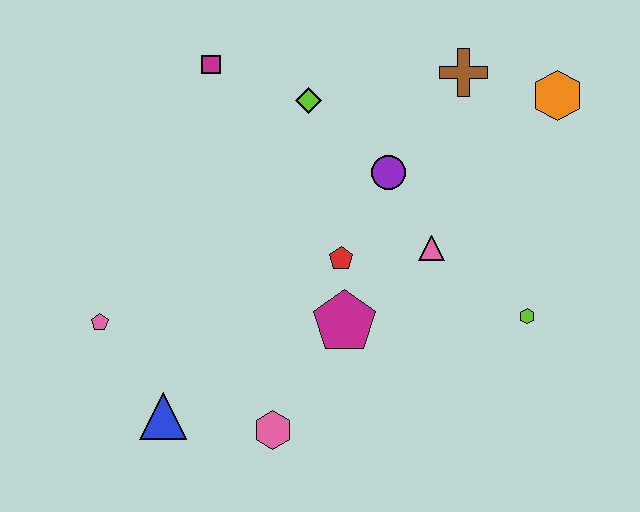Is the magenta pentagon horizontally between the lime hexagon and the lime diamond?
Yes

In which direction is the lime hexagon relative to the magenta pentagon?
The lime hexagon is to the right of the magenta pentagon.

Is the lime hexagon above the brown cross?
No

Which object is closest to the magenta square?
The lime diamond is closest to the magenta square.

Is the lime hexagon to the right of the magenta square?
Yes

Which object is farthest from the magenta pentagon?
The orange hexagon is farthest from the magenta pentagon.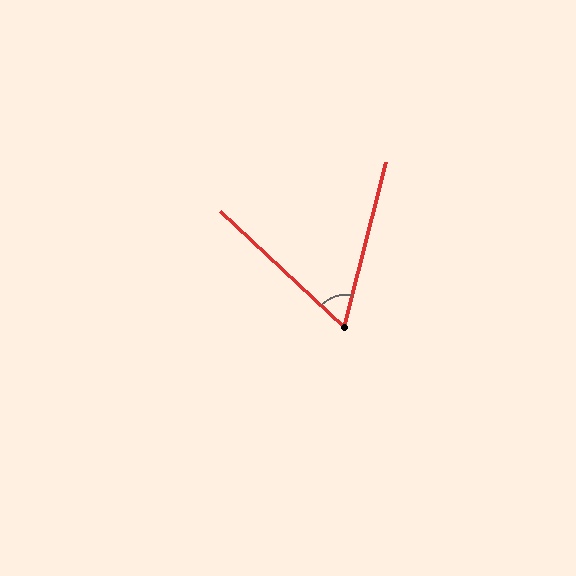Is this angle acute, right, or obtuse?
It is acute.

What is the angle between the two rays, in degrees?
Approximately 61 degrees.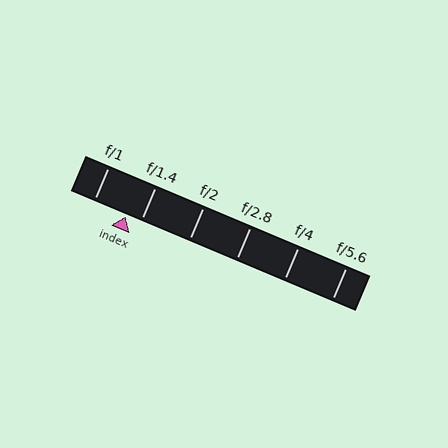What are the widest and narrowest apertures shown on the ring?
The widest aperture shown is f/1 and the narrowest is f/5.6.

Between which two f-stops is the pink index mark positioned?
The index mark is between f/1 and f/1.4.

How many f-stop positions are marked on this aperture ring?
There are 6 f-stop positions marked.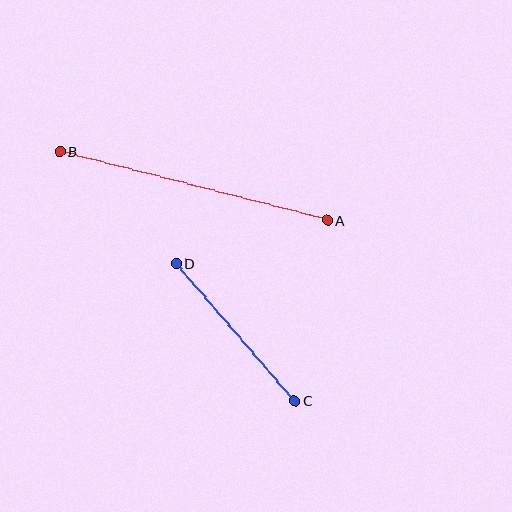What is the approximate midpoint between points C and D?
The midpoint is at approximately (235, 332) pixels.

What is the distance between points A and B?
The distance is approximately 277 pixels.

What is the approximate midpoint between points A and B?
The midpoint is at approximately (194, 186) pixels.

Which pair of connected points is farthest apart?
Points A and B are farthest apart.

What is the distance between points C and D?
The distance is approximately 182 pixels.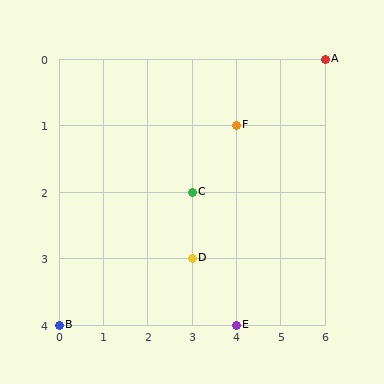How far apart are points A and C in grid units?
Points A and C are 3 columns and 2 rows apart (about 3.6 grid units diagonally).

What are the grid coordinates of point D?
Point D is at grid coordinates (3, 3).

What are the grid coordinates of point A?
Point A is at grid coordinates (6, 0).